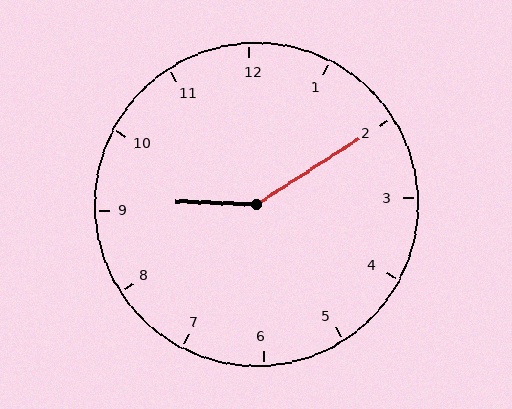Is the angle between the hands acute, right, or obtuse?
It is obtuse.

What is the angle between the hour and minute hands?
Approximately 145 degrees.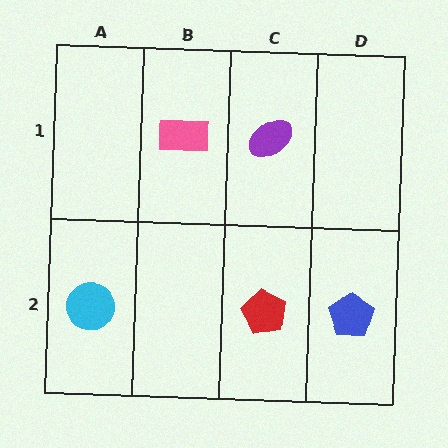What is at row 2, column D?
A blue pentagon.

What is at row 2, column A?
A cyan circle.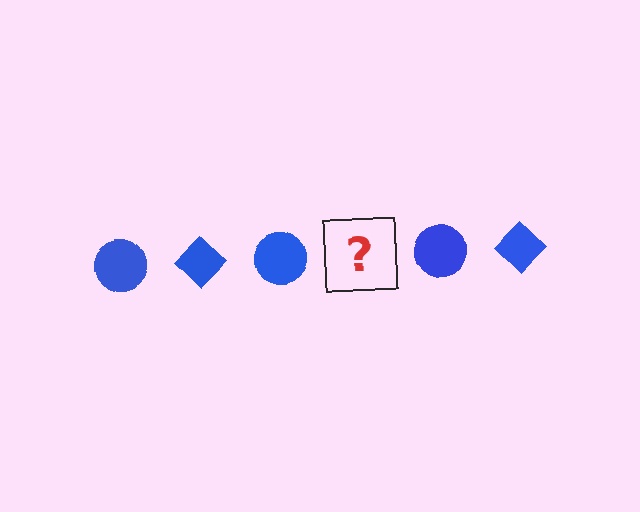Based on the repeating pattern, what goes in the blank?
The blank should be a blue diamond.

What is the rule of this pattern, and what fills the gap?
The rule is that the pattern cycles through circle, diamond shapes in blue. The gap should be filled with a blue diamond.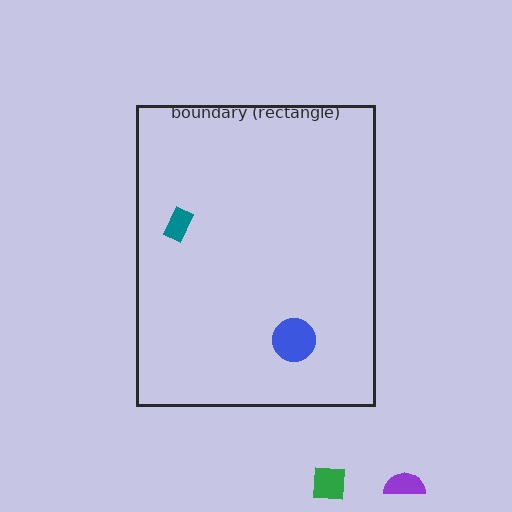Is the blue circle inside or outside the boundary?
Inside.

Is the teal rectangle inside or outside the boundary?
Inside.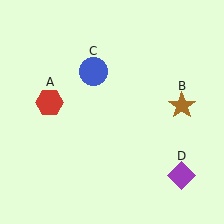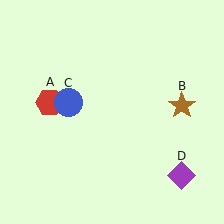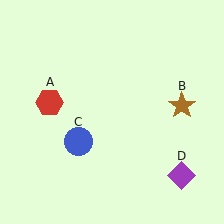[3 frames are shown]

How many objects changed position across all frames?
1 object changed position: blue circle (object C).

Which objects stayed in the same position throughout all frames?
Red hexagon (object A) and brown star (object B) and purple diamond (object D) remained stationary.